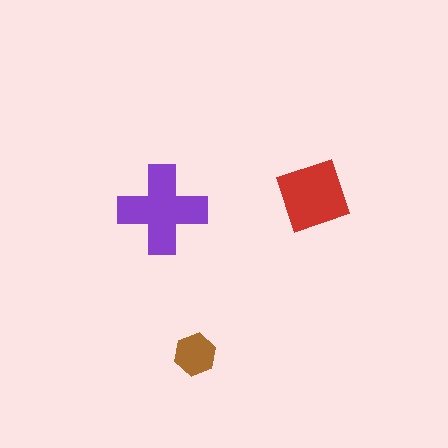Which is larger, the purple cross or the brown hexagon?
The purple cross.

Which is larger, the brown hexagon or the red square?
The red square.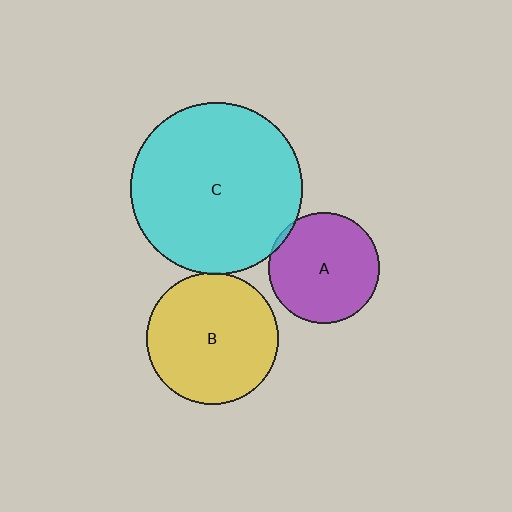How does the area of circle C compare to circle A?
Approximately 2.4 times.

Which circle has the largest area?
Circle C (cyan).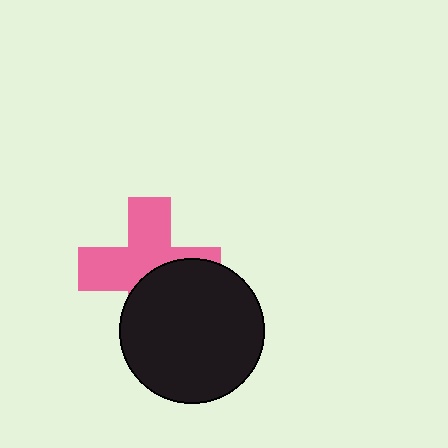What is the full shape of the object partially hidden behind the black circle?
The partially hidden object is a pink cross.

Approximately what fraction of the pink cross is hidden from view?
Roughly 43% of the pink cross is hidden behind the black circle.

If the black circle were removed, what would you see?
You would see the complete pink cross.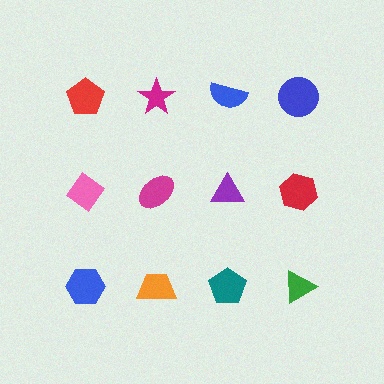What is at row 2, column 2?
A magenta ellipse.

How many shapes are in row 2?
4 shapes.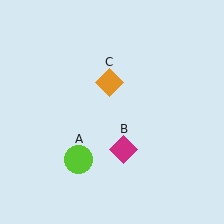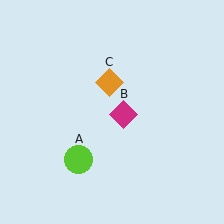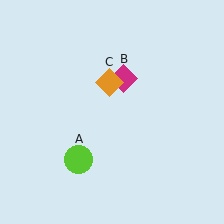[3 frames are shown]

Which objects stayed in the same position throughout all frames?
Lime circle (object A) and orange diamond (object C) remained stationary.